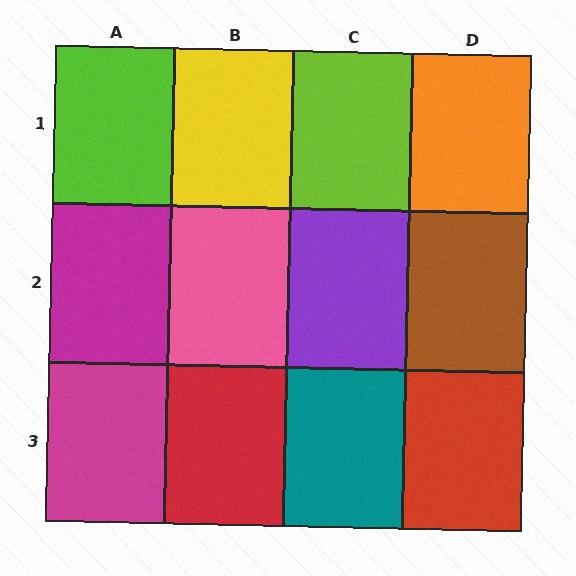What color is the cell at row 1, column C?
Lime.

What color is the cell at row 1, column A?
Lime.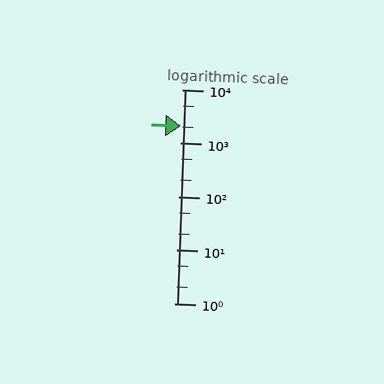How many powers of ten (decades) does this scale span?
The scale spans 4 decades, from 1 to 10000.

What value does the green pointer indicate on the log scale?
The pointer indicates approximately 2100.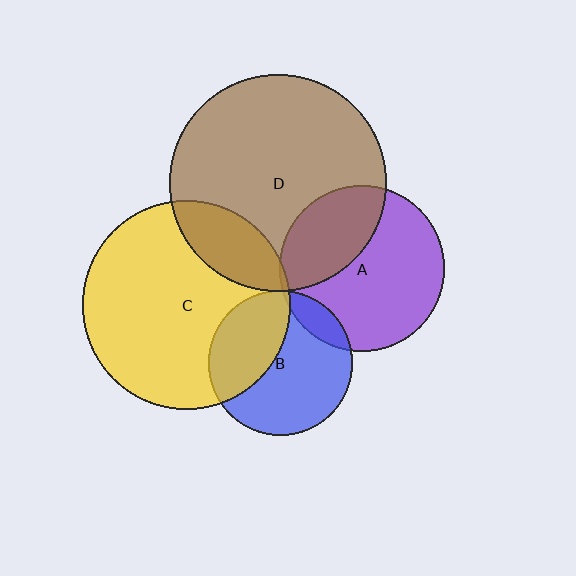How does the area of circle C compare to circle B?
Approximately 2.1 times.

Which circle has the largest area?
Circle D (brown).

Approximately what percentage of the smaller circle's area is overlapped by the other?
Approximately 5%.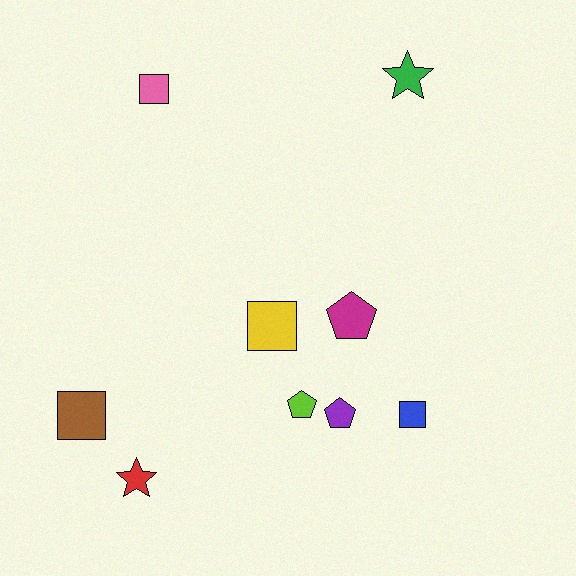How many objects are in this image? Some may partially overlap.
There are 9 objects.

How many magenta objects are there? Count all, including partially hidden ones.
There is 1 magenta object.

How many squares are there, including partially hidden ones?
There are 4 squares.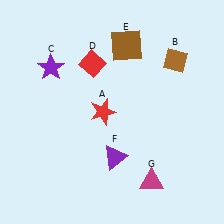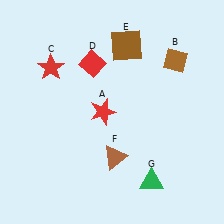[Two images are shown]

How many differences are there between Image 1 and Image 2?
There are 3 differences between the two images.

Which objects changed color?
C changed from purple to red. F changed from purple to brown. G changed from magenta to green.